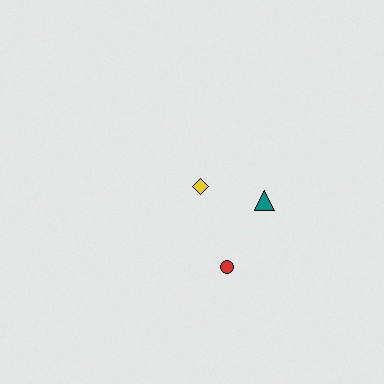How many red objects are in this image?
There is 1 red object.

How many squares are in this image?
There are no squares.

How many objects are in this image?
There are 3 objects.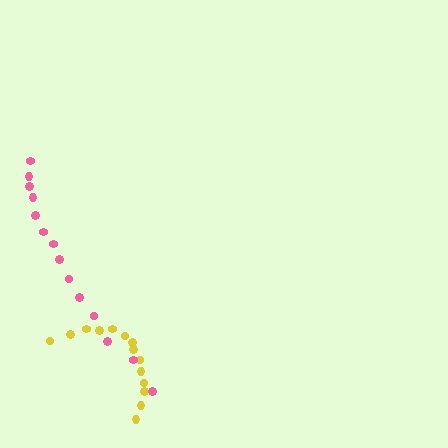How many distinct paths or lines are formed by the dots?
There are 2 distinct paths.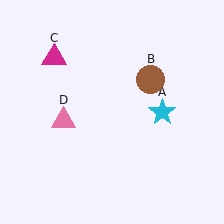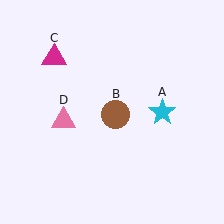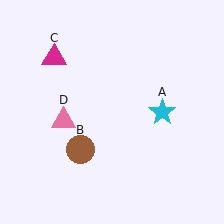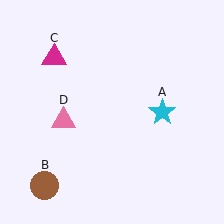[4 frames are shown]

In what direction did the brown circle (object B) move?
The brown circle (object B) moved down and to the left.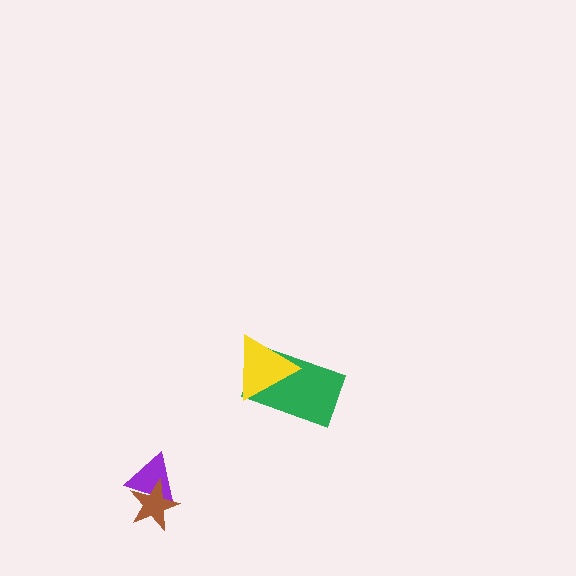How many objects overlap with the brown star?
1 object overlaps with the brown star.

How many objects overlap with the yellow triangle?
1 object overlaps with the yellow triangle.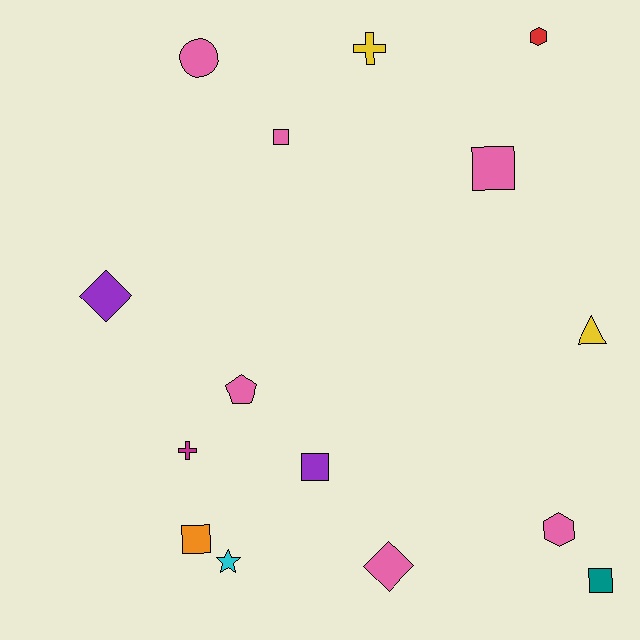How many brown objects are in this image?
There are no brown objects.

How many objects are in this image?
There are 15 objects.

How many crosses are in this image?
There are 2 crosses.